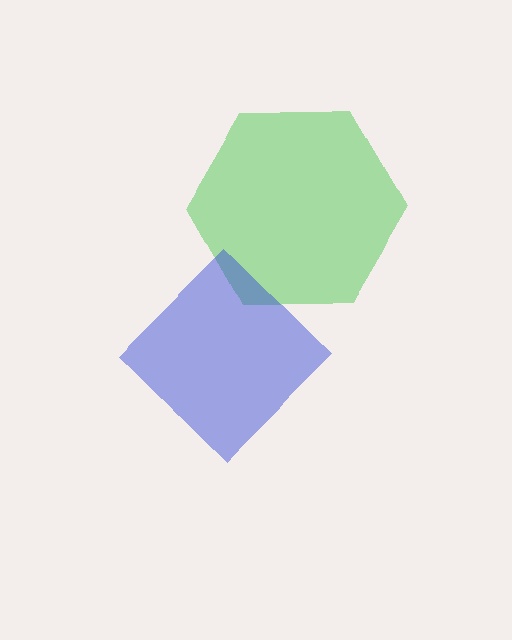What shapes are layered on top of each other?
The layered shapes are: a green hexagon, a blue diamond.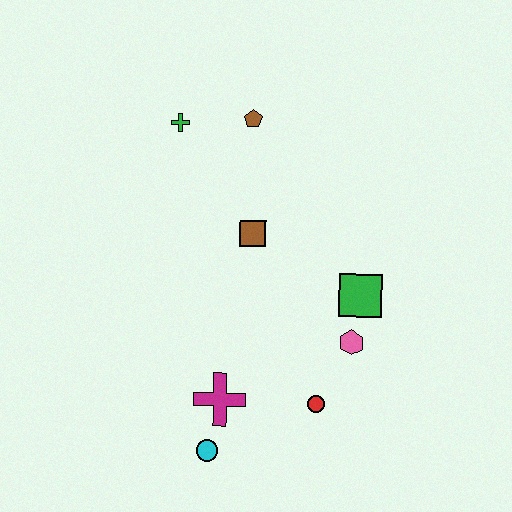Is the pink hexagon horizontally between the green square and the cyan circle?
Yes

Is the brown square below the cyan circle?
No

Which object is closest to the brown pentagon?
The green cross is closest to the brown pentagon.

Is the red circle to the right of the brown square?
Yes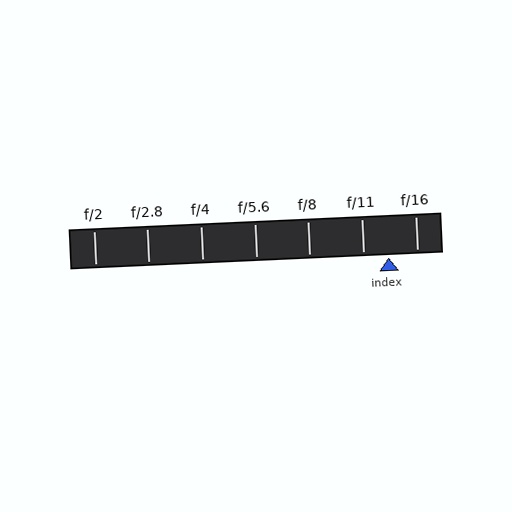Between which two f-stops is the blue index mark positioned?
The index mark is between f/11 and f/16.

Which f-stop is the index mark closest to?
The index mark is closest to f/11.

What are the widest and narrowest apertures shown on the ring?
The widest aperture shown is f/2 and the narrowest is f/16.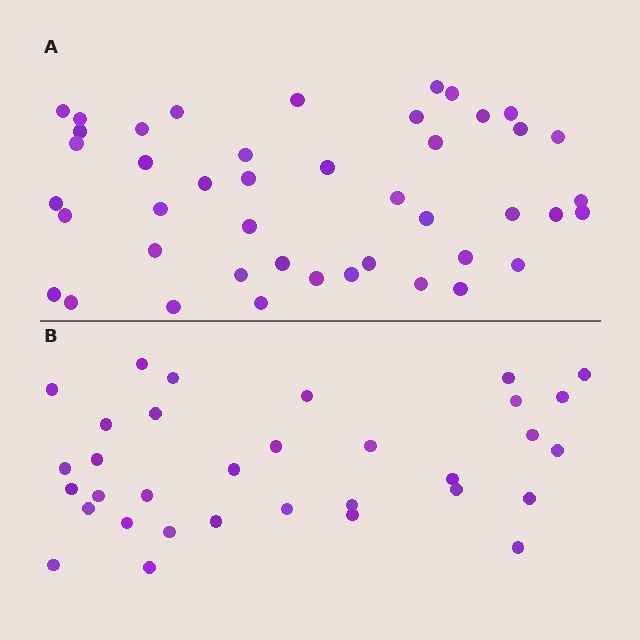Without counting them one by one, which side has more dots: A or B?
Region A (the top region) has more dots.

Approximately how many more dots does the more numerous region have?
Region A has roughly 12 or so more dots than region B.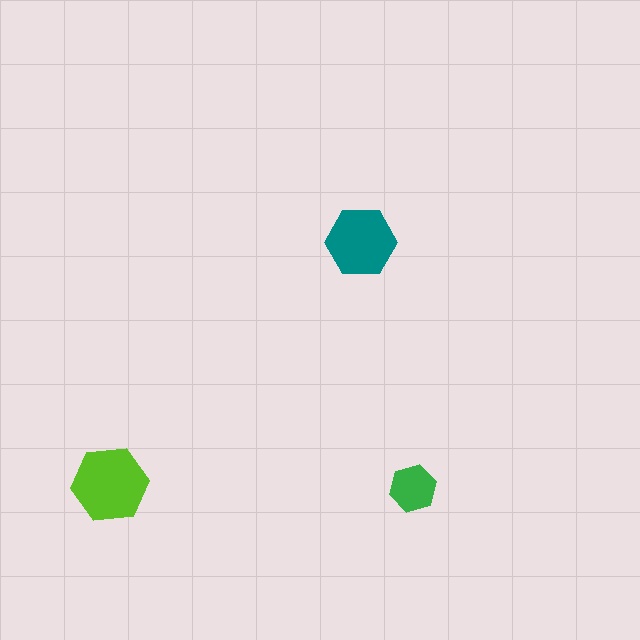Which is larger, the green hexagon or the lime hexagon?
The lime one.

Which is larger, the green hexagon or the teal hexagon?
The teal one.